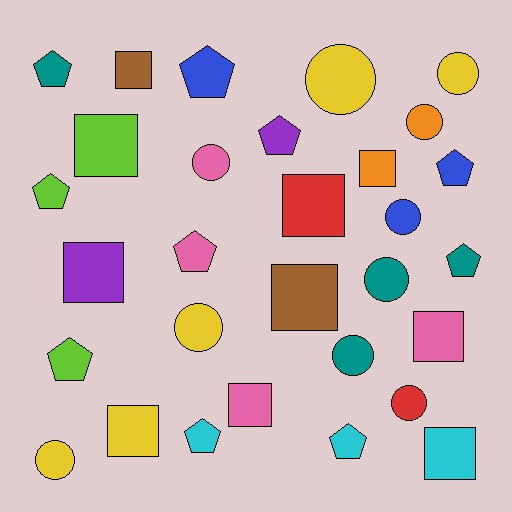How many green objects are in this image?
There are no green objects.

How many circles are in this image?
There are 10 circles.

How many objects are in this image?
There are 30 objects.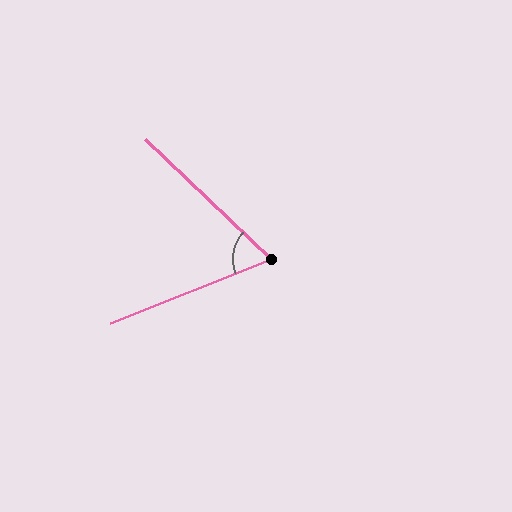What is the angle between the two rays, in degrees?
Approximately 65 degrees.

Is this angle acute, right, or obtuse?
It is acute.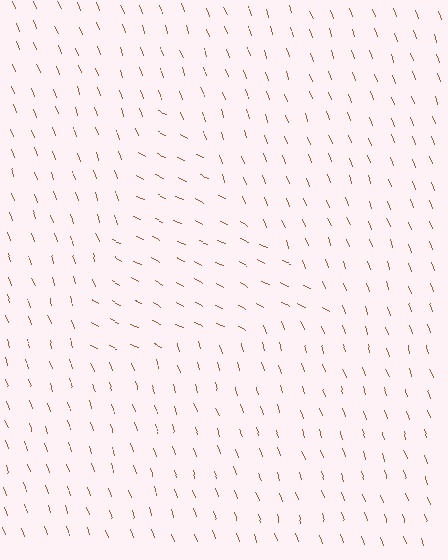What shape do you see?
I see a triangle.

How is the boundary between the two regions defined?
The boundary is defined purely by a change in line orientation (approximately 45 degrees difference). All lines are the same color and thickness.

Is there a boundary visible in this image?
Yes, there is a texture boundary formed by a change in line orientation.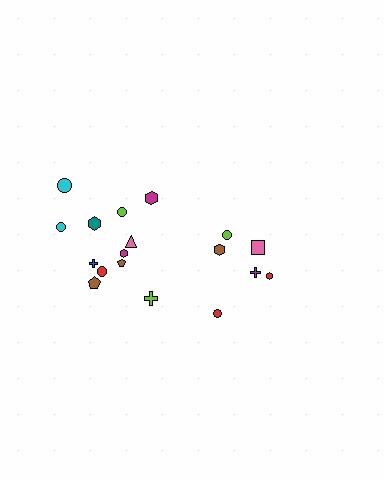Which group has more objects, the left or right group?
The left group.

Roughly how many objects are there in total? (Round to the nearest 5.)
Roughly 20 objects in total.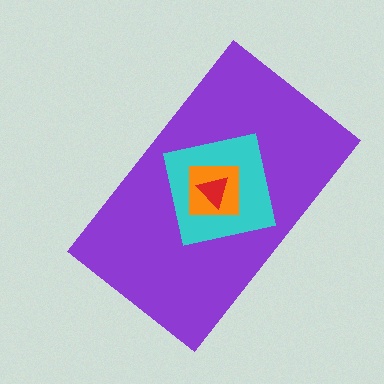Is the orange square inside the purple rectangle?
Yes.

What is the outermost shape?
The purple rectangle.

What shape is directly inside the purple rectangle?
The cyan square.